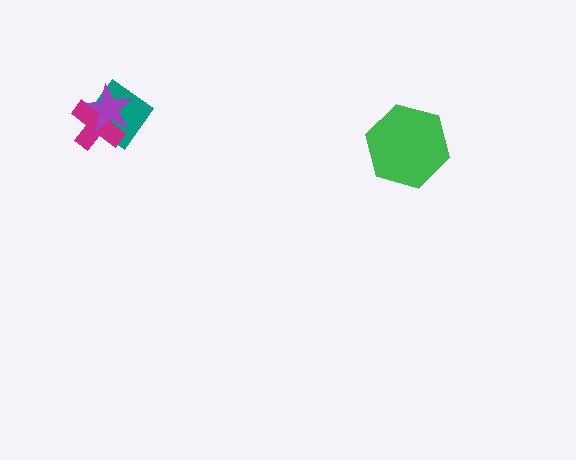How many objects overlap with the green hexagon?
0 objects overlap with the green hexagon.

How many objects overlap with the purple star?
2 objects overlap with the purple star.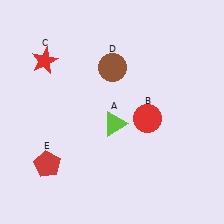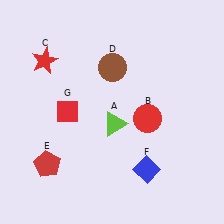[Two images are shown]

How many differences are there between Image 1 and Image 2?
There are 2 differences between the two images.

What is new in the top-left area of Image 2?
A red diamond (G) was added in the top-left area of Image 2.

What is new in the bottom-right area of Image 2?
A blue diamond (F) was added in the bottom-right area of Image 2.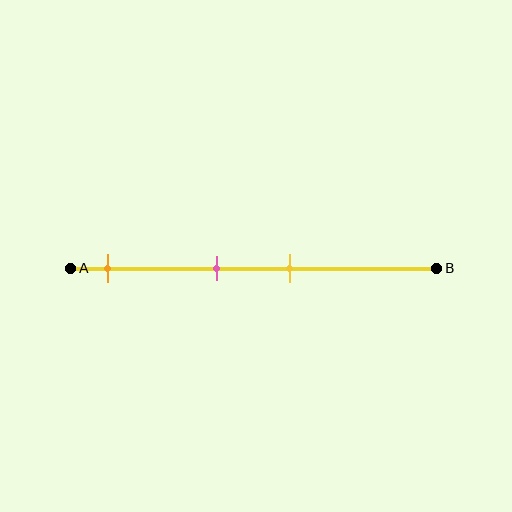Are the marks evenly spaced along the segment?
No, the marks are not evenly spaced.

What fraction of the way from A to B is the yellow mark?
The yellow mark is approximately 60% (0.6) of the way from A to B.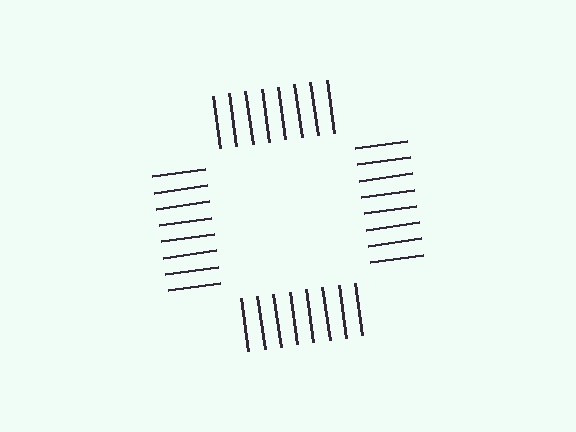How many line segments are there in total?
32 — 8 along each of the 4 edges.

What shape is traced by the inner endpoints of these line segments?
An illusory square — the line segments terminate on its edges but no continuous stroke is drawn.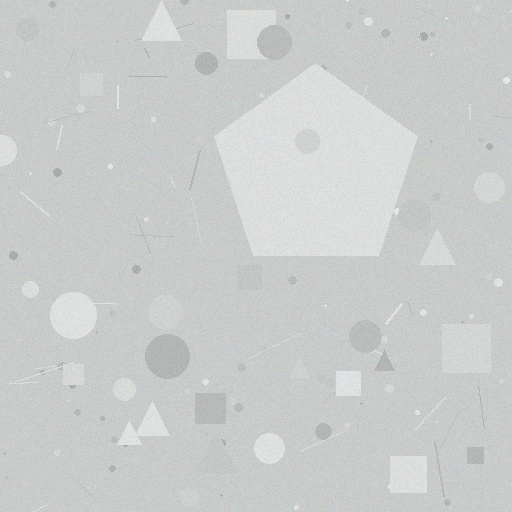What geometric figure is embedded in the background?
A pentagon is embedded in the background.